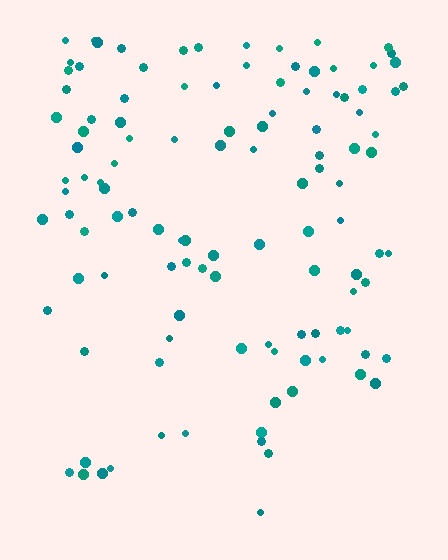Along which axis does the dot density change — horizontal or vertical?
Vertical.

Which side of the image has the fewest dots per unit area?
The bottom.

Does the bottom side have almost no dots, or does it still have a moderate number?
Still a moderate number, just noticeably fewer than the top.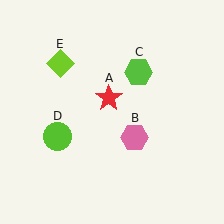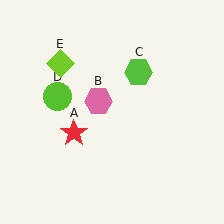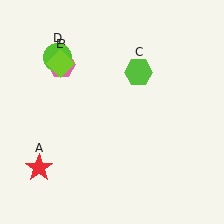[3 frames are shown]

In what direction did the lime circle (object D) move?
The lime circle (object D) moved up.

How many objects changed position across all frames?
3 objects changed position: red star (object A), pink hexagon (object B), lime circle (object D).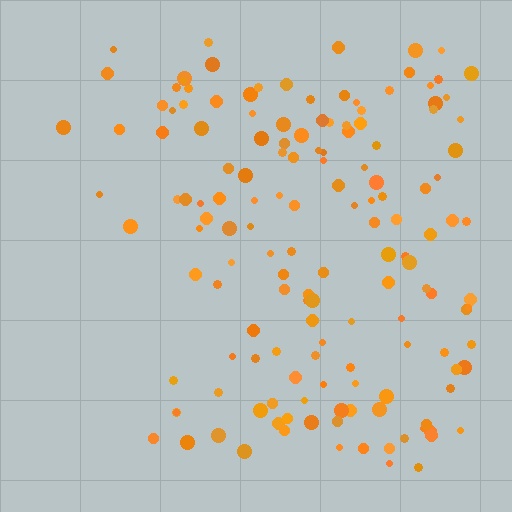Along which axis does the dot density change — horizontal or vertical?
Horizontal.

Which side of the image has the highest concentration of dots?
The right.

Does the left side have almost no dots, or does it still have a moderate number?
Still a moderate number, just noticeably fewer than the right.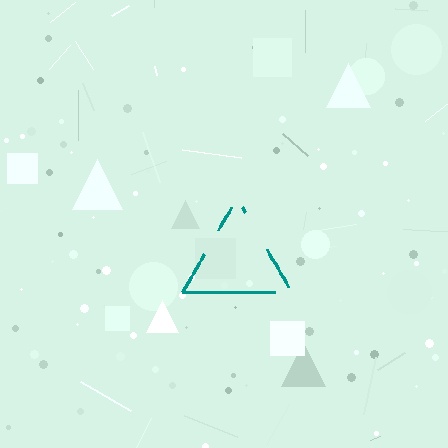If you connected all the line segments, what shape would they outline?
They would outline a triangle.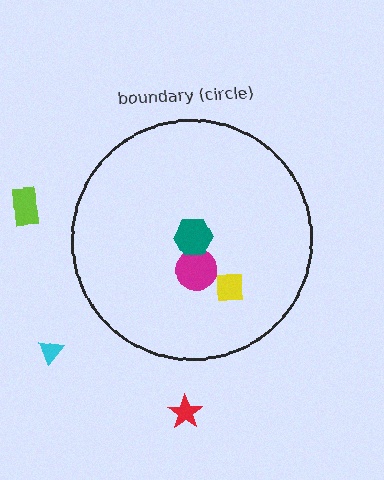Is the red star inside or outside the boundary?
Outside.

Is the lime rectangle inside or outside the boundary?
Outside.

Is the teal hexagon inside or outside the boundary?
Inside.